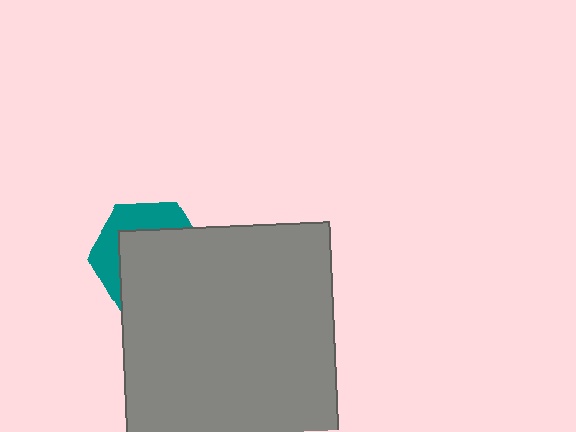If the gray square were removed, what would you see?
You would see the complete teal hexagon.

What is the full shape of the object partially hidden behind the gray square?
The partially hidden object is a teal hexagon.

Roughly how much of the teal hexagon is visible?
A small part of it is visible (roughly 36%).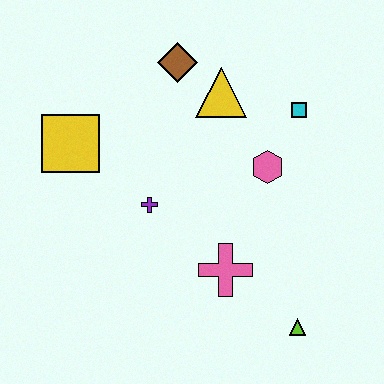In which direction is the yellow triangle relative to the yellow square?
The yellow triangle is to the right of the yellow square.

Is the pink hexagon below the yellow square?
Yes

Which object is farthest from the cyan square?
The yellow square is farthest from the cyan square.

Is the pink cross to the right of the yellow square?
Yes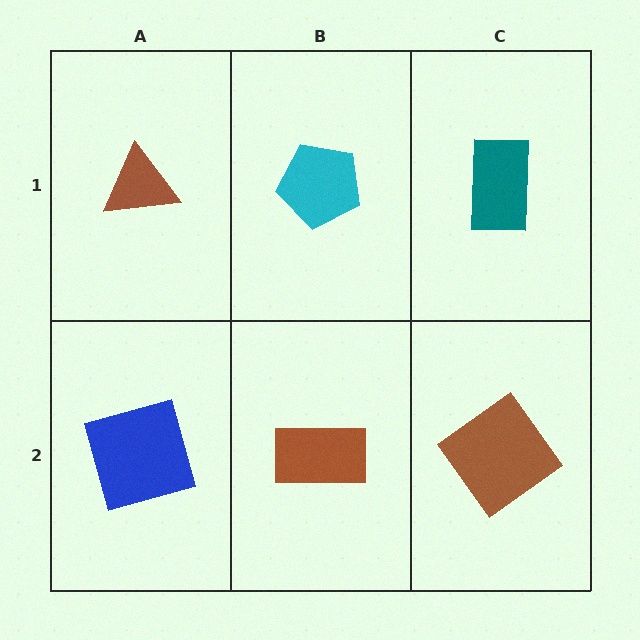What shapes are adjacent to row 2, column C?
A teal rectangle (row 1, column C), a brown rectangle (row 2, column B).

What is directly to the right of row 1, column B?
A teal rectangle.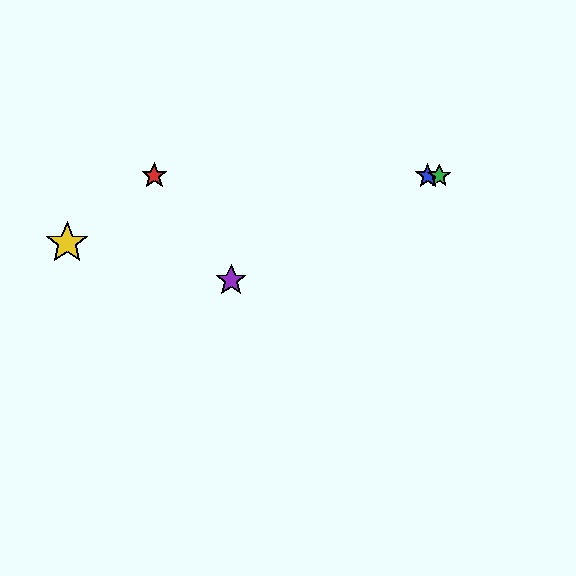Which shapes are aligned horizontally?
The red star, the blue star, the green star are aligned horizontally.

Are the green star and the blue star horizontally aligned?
Yes, both are at y≈176.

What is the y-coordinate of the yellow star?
The yellow star is at y≈243.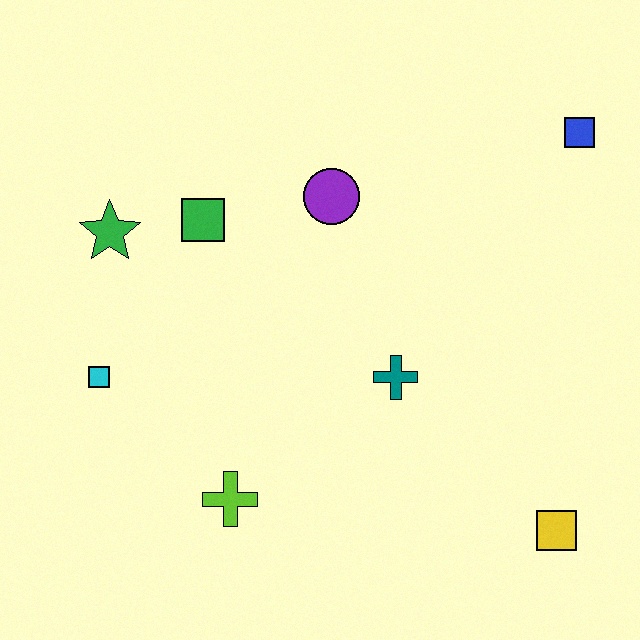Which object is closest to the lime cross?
The cyan square is closest to the lime cross.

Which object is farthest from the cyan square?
The blue square is farthest from the cyan square.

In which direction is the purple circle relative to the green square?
The purple circle is to the right of the green square.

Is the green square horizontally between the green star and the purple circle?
Yes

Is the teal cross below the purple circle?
Yes